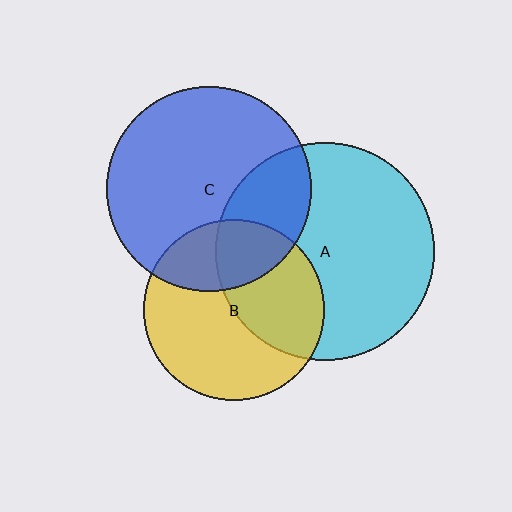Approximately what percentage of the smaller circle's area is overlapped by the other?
Approximately 30%.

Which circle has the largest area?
Circle A (cyan).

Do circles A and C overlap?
Yes.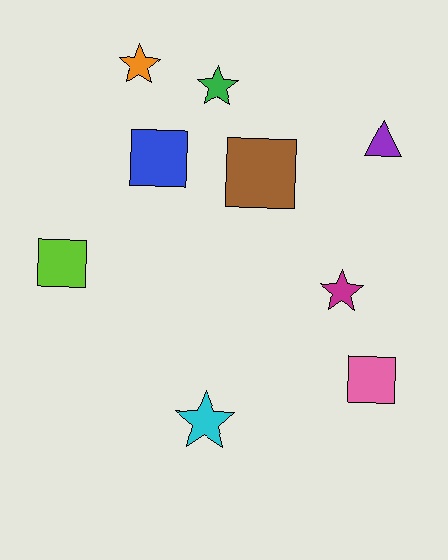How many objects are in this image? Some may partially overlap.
There are 9 objects.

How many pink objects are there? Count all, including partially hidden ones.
There is 1 pink object.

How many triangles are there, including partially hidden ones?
There is 1 triangle.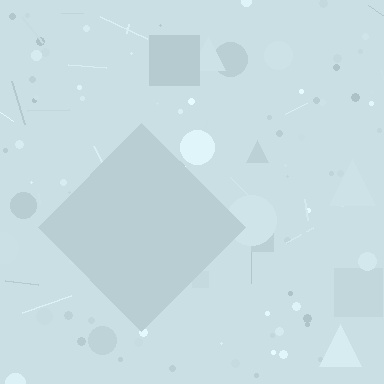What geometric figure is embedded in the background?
A diamond is embedded in the background.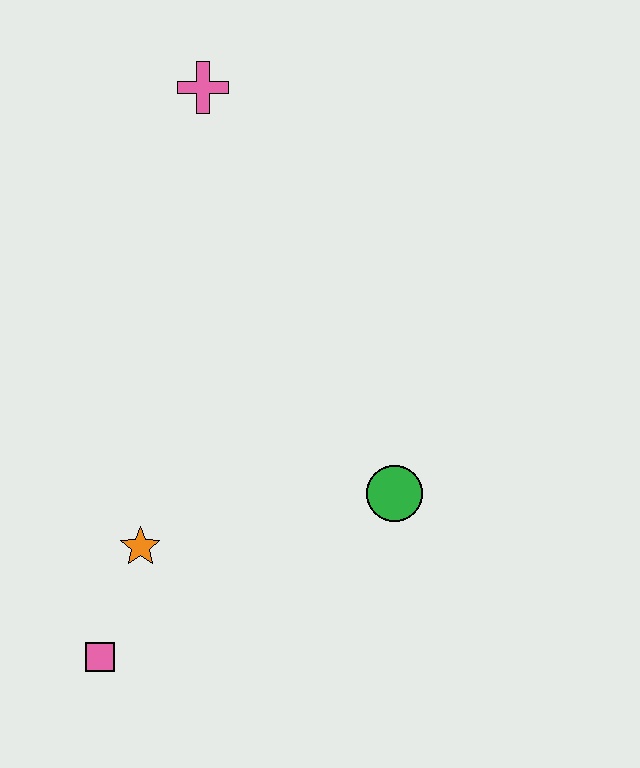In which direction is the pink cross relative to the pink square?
The pink cross is above the pink square.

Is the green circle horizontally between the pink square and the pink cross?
No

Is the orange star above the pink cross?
No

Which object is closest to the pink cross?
The green circle is closest to the pink cross.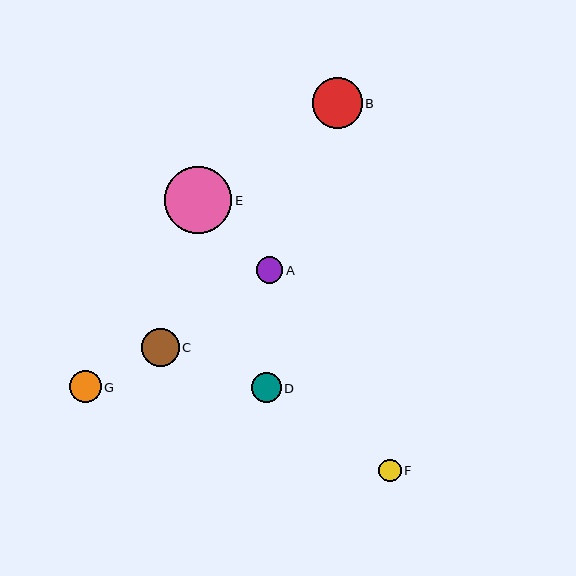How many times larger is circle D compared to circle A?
Circle D is approximately 1.1 times the size of circle A.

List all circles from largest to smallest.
From largest to smallest: E, B, C, G, D, A, F.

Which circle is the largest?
Circle E is the largest with a size of approximately 68 pixels.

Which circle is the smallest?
Circle F is the smallest with a size of approximately 23 pixels.